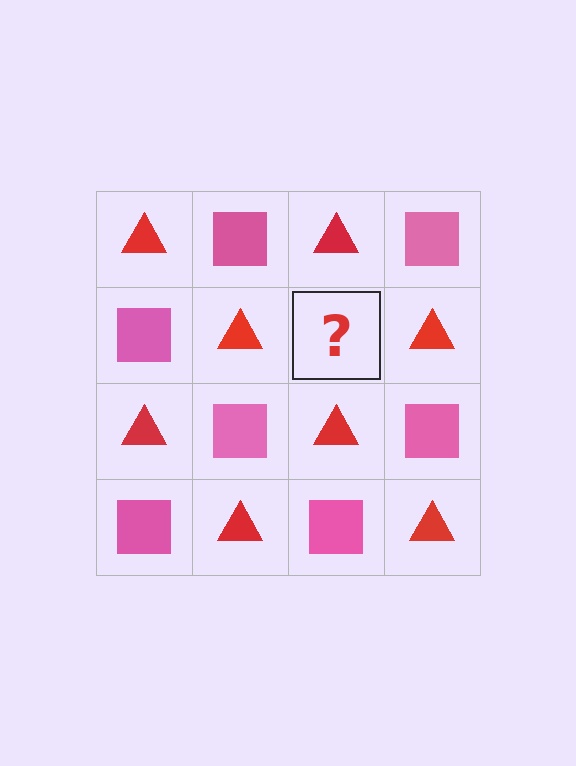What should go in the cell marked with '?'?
The missing cell should contain a pink square.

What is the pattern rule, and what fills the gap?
The rule is that it alternates red triangle and pink square in a checkerboard pattern. The gap should be filled with a pink square.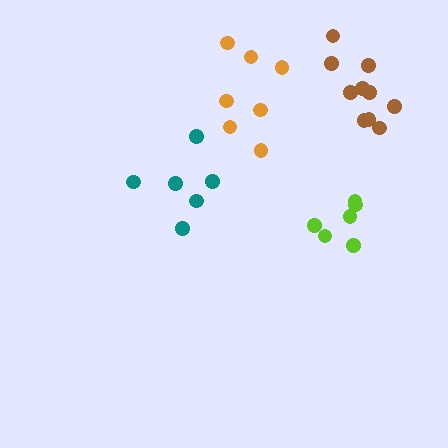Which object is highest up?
The brown cluster is topmost.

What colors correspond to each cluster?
The clusters are colored: teal, lime, brown, orange.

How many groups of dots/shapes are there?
There are 4 groups.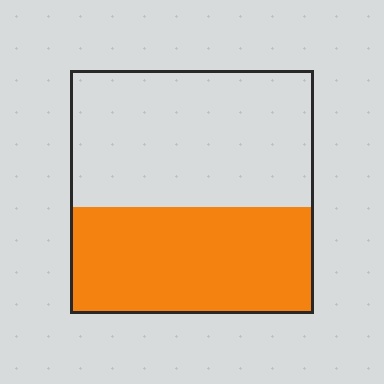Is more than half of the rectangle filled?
No.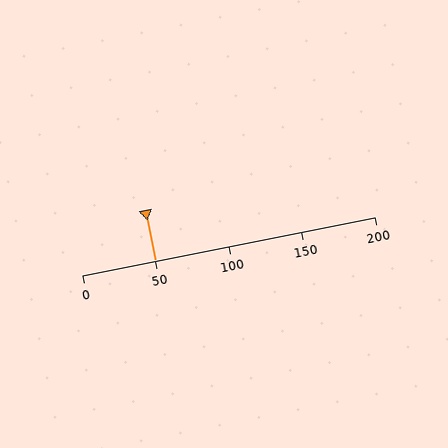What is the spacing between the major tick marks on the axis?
The major ticks are spaced 50 apart.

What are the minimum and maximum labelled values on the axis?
The axis runs from 0 to 200.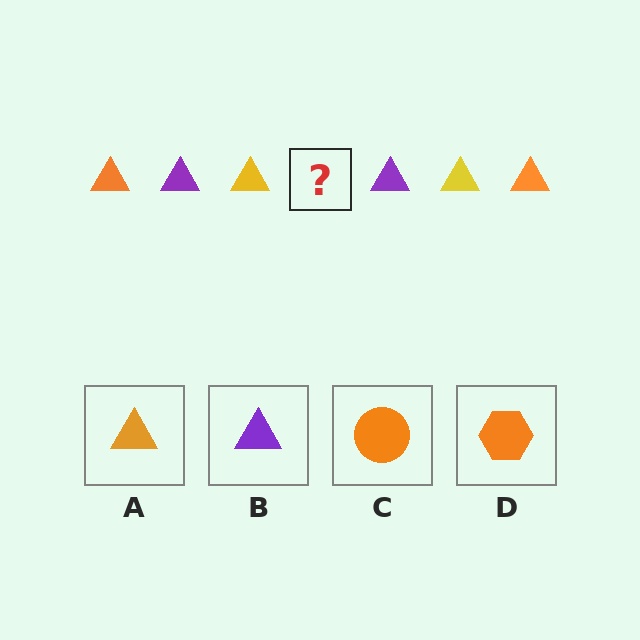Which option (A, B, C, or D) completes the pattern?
A.